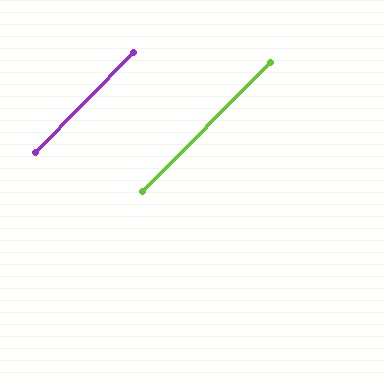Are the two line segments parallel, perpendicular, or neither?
Parallel — their directions differ by only 0.2°.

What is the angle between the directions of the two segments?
Approximately 0 degrees.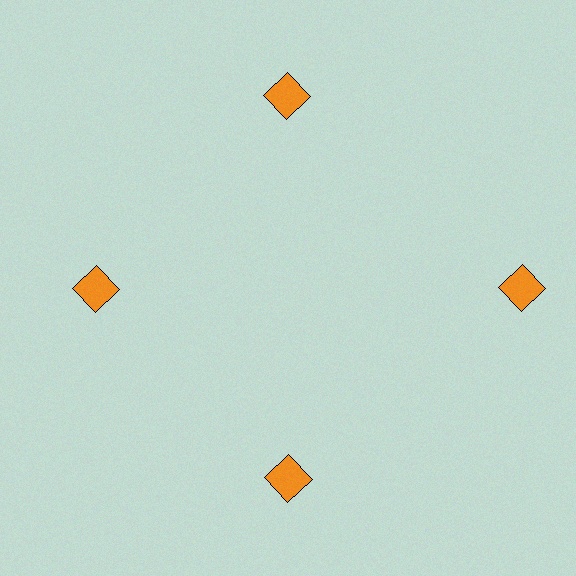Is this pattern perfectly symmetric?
No. The 4 orange diamonds are arranged in a ring, but one element near the 3 o'clock position is pushed outward from the center, breaking the 4-fold rotational symmetry.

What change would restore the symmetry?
The symmetry would be restored by moving it inward, back onto the ring so that all 4 diamonds sit at equal angles and equal distance from the center.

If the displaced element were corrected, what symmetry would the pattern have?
It would have 4-fold rotational symmetry — the pattern would map onto itself every 90 degrees.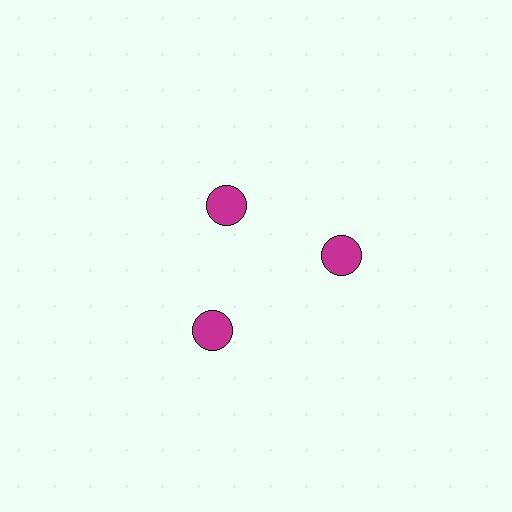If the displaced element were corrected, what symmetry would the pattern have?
It would have 3-fold rotational symmetry — the pattern would map onto itself every 120 degrees.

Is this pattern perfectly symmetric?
No. The 3 magenta circles are arranged in a ring, but one element near the 11 o'clock position is pulled inward toward the center, breaking the 3-fold rotational symmetry.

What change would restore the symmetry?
The symmetry would be restored by moving it outward, back onto the ring so that all 3 circles sit at equal angles and equal distance from the center.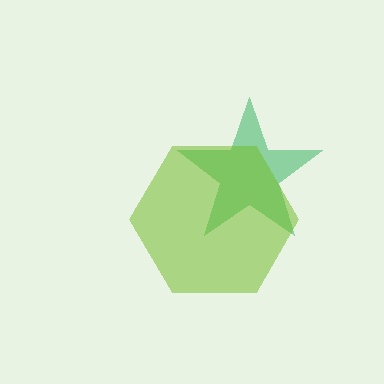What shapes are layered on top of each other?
The layered shapes are: a green star, a lime hexagon.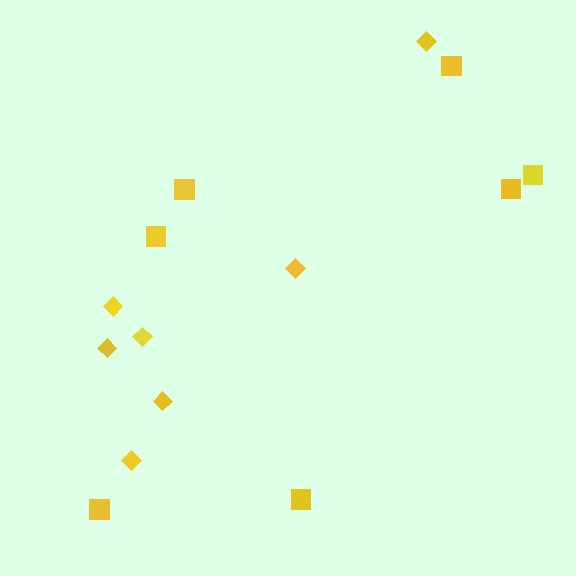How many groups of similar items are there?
There are 2 groups: one group of diamonds (7) and one group of squares (7).